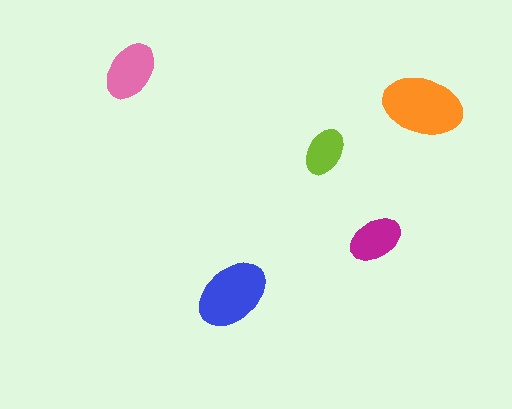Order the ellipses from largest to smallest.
the orange one, the blue one, the pink one, the magenta one, the lime one.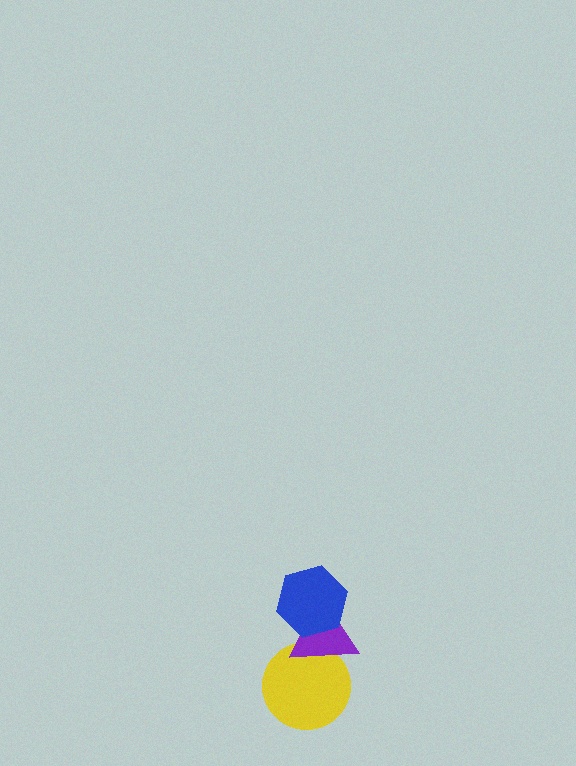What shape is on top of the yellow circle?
The purple triangle is on top of the yellow circle.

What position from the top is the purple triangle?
The purple triangle is 2nd from the top.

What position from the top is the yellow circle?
The yellow circle is 3rd from the top.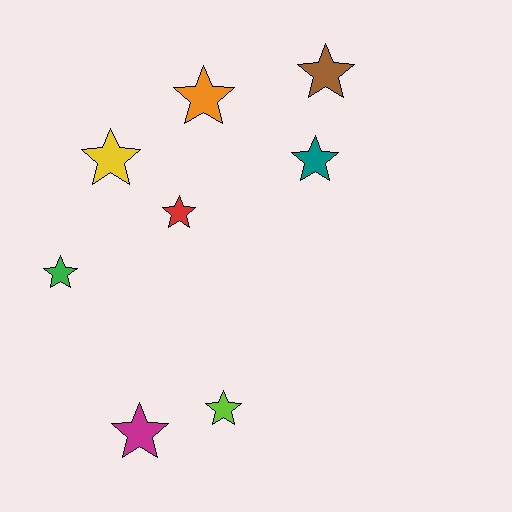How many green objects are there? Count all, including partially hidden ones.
There is 1 green object.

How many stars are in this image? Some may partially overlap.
There are 8 stars.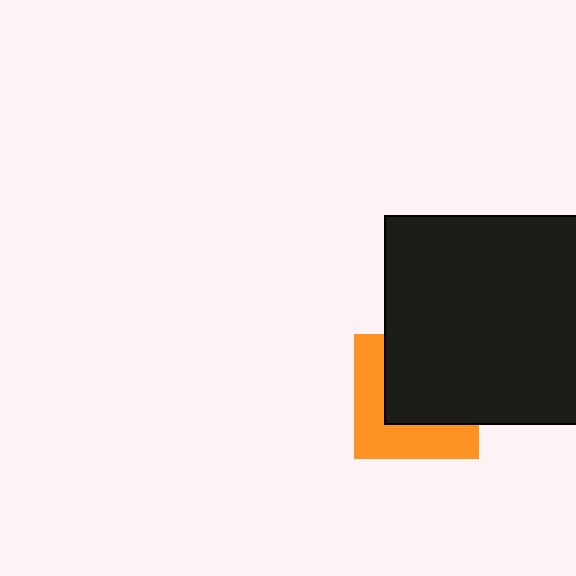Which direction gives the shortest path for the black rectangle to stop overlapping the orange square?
Moving toward the upper-right gives the shortest separation.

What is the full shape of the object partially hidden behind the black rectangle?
The partially hidden object is an orange square.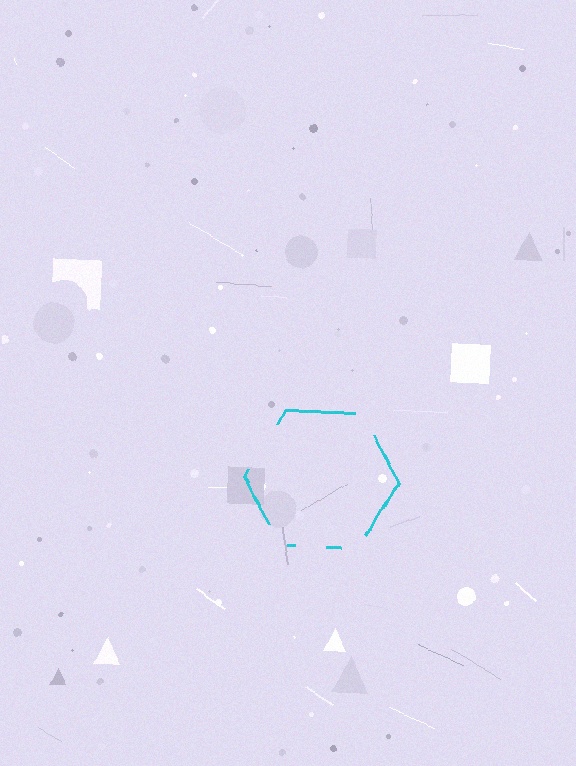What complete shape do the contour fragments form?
The contour fragments form a hexagon.